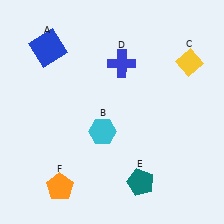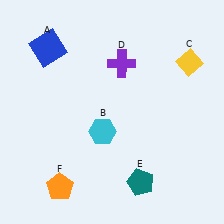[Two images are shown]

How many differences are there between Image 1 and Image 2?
There is 1 difference between the two images.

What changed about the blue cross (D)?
In Image 1, D is blue. In Image 2, it changed to purple.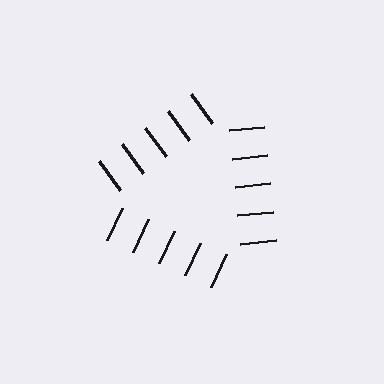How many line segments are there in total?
15 — 5 along each of the 3 edges.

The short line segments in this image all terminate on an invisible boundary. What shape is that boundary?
An illusory triangle — the line segments terminate on its edges but no continuous stroke is drawn.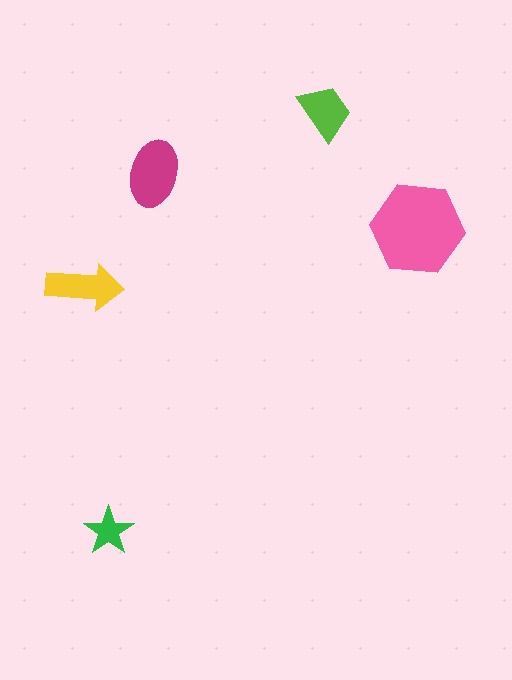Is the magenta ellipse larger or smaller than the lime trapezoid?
Larger.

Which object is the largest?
The pink hexagon.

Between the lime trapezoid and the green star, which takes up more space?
The lime trapezoid.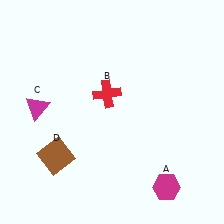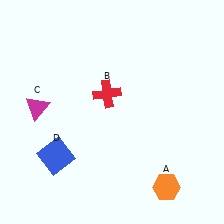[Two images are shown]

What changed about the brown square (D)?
In Image 1, D is brown. In Image 2, it changed to blue.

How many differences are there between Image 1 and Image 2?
There are 2 differences between the two images.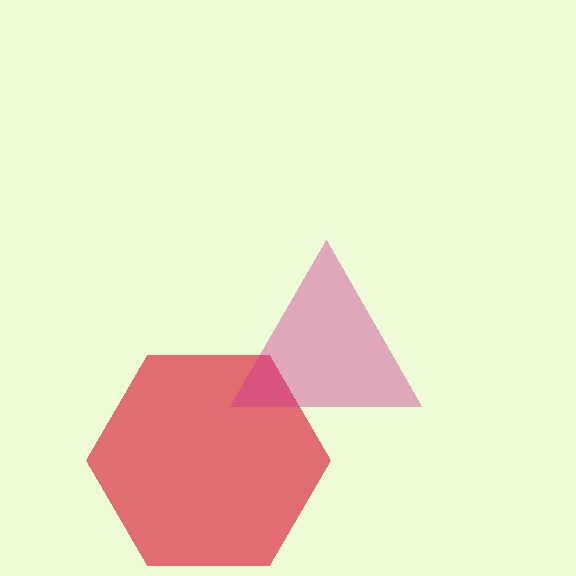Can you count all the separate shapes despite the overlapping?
Yes, there are 2 separate shapes.